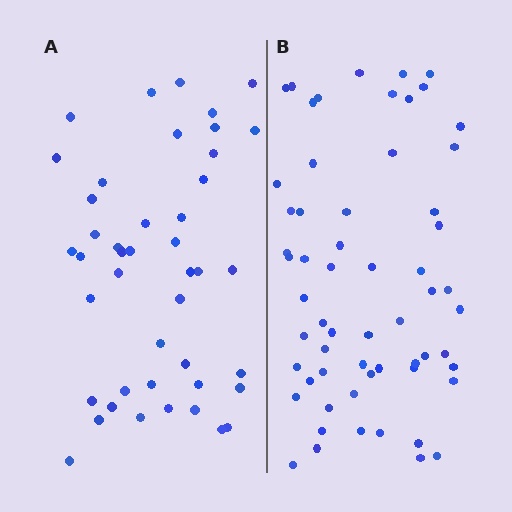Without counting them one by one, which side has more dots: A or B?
Region B (the right region) has more dots.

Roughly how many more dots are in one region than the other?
Region B has approximately 15 more dots than region A.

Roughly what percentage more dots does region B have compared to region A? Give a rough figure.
About 35% more.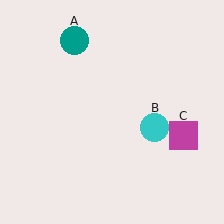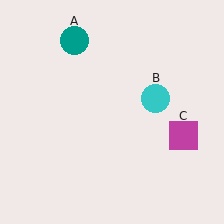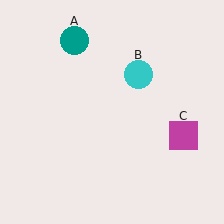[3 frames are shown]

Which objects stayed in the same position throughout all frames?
Teal circle (object A) and magenta square (object C) remained stationary.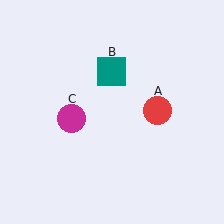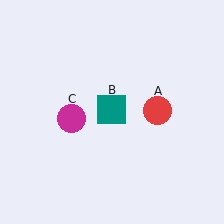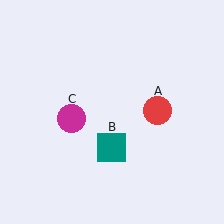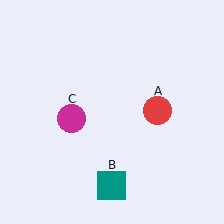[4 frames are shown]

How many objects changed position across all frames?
1 object changed position: teal square (object B).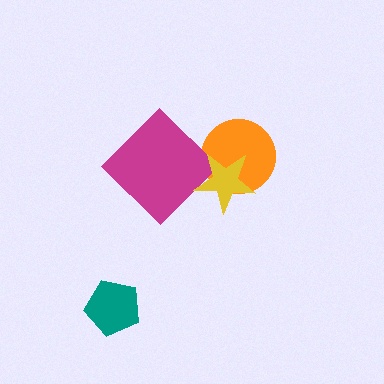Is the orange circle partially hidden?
Yes, it is partially covered by another shape.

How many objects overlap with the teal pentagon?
0 objects overlap with the teal pentagon.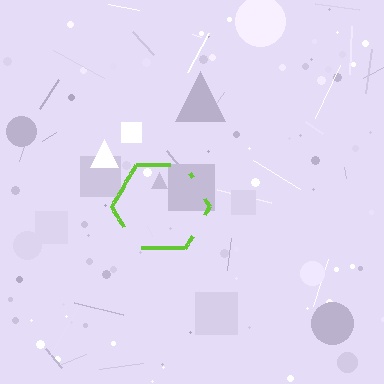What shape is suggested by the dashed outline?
The dashed outline suggests a hexagon.